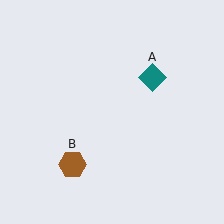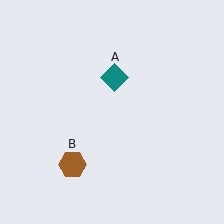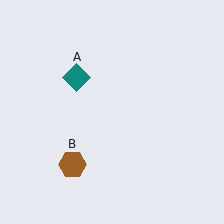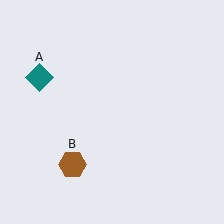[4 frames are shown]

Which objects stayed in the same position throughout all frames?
Brown hexagon (object B) remained stationary.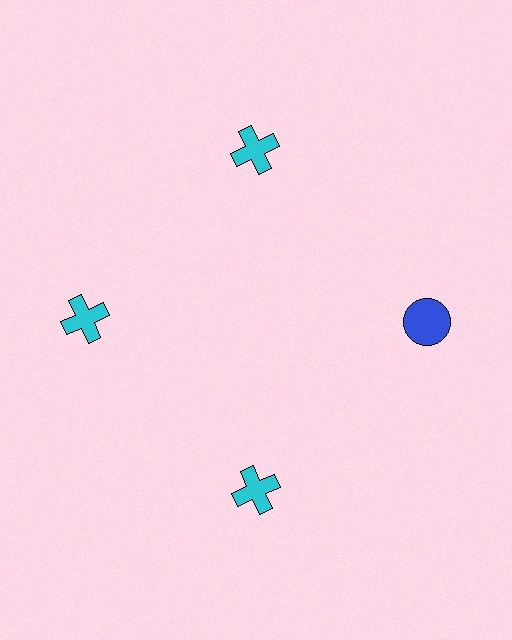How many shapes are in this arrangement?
There are 4 shapes arranged in a ring pattern.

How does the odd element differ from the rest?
It differs in both color (blue instead of cyan) and shape (circle instead of cross).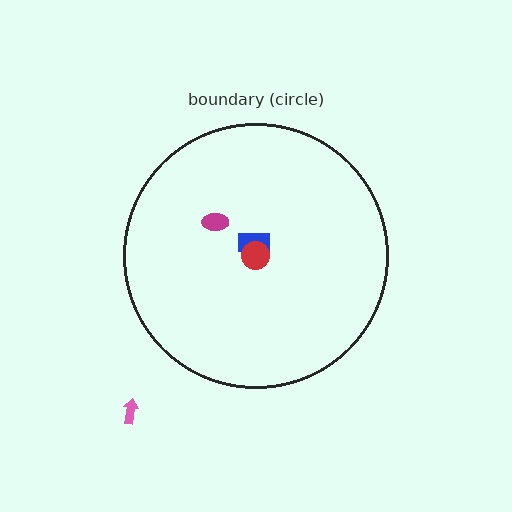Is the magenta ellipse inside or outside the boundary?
Inside.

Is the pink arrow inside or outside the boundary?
Outside.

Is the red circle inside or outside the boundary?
Inside.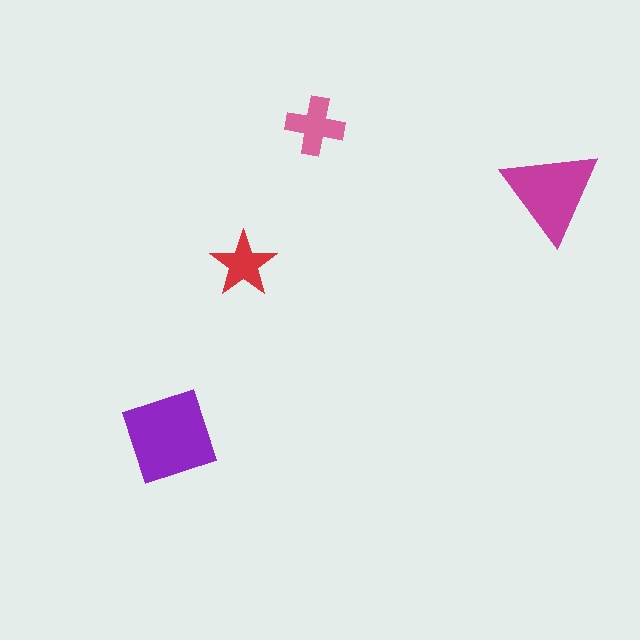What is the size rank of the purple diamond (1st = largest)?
1st.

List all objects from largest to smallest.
The purple diamond, the magenta triangle, the pink cross, the red star.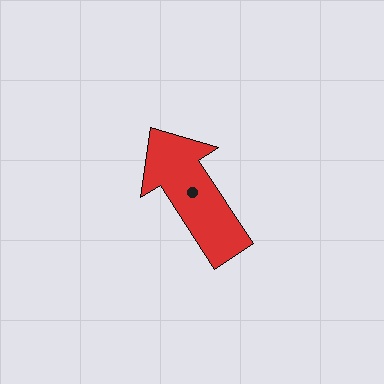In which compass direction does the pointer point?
Northwest.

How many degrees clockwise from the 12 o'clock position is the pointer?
Approximately 327 degrees.